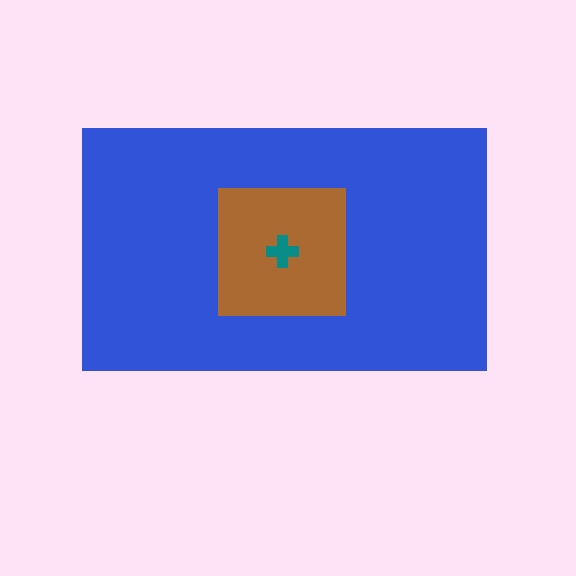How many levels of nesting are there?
3.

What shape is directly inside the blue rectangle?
The brown square.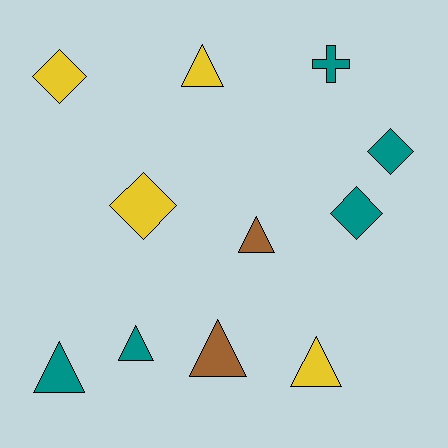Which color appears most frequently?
Teal, with 5 objects.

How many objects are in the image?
There are 11 objects.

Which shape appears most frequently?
Triangle, with 6 objects.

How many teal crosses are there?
There is 1 teal cross.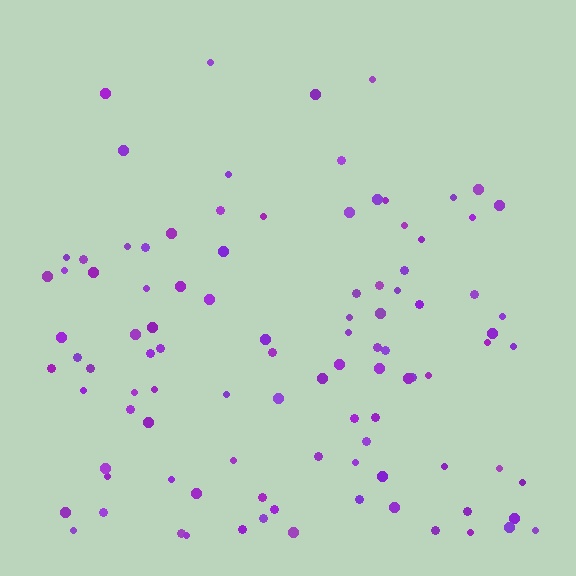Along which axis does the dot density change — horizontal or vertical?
Vertical.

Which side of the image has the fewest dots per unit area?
The top.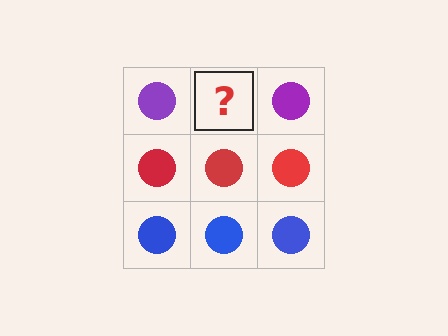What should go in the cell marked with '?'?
The missing cell should contain a purple circle.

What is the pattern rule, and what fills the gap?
The rule is that each row has a consistent color. The gap should be filled with a purple circle.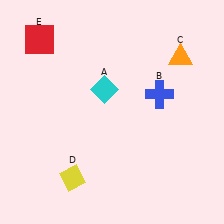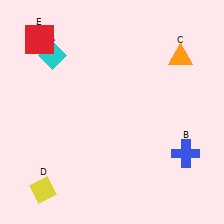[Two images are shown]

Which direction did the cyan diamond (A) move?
The cyan diamond (A) moved left.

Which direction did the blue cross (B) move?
The blue cross (B) moved down.